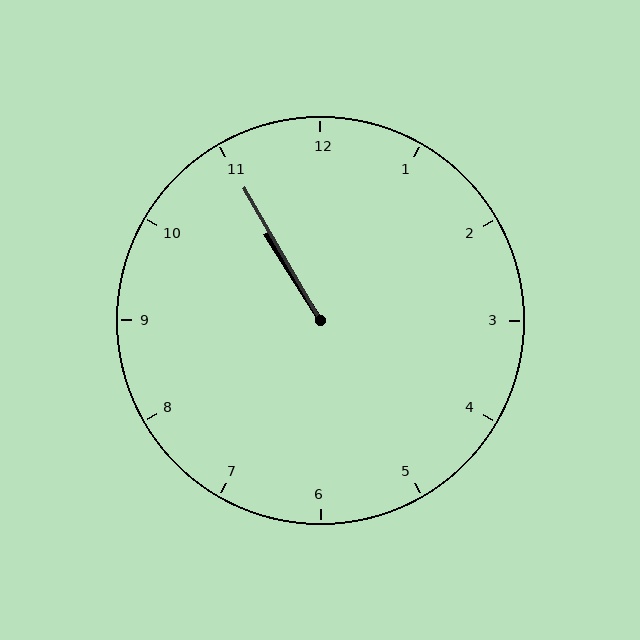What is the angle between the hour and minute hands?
Approximately 2 degrees.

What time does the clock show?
10:55.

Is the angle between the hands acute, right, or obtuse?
It is acute.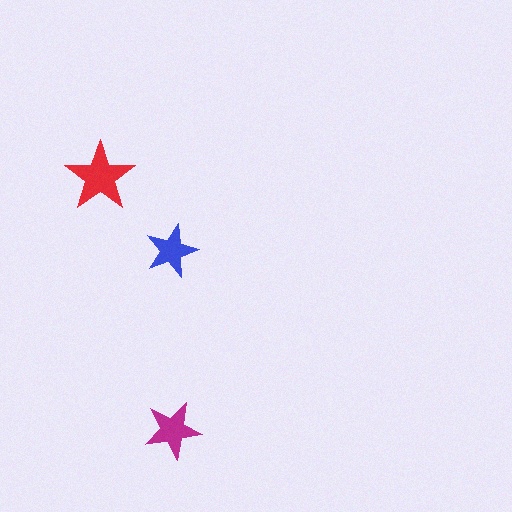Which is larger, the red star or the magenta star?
The red one.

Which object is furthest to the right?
The magenta star is rightmost.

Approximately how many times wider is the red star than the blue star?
About 1.5 times wider.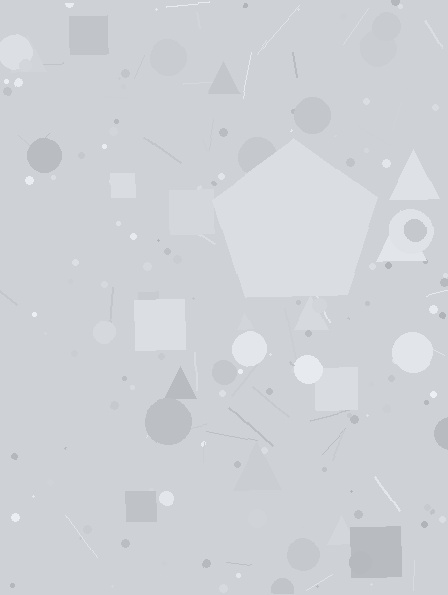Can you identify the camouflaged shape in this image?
The camouflaged shape is a pentagon.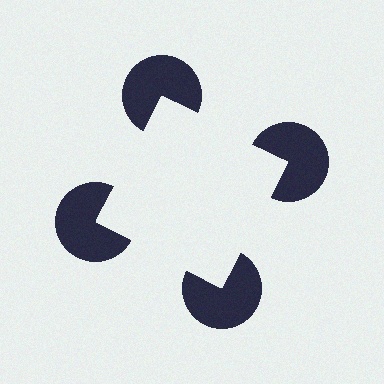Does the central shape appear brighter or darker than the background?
It typically appears slightly brighter than the background, even though no actual brightness change is drawn.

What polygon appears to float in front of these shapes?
An illusory square — its edges are inferred from the aligned wedge cuts in the pac-man discs, not physically drawn.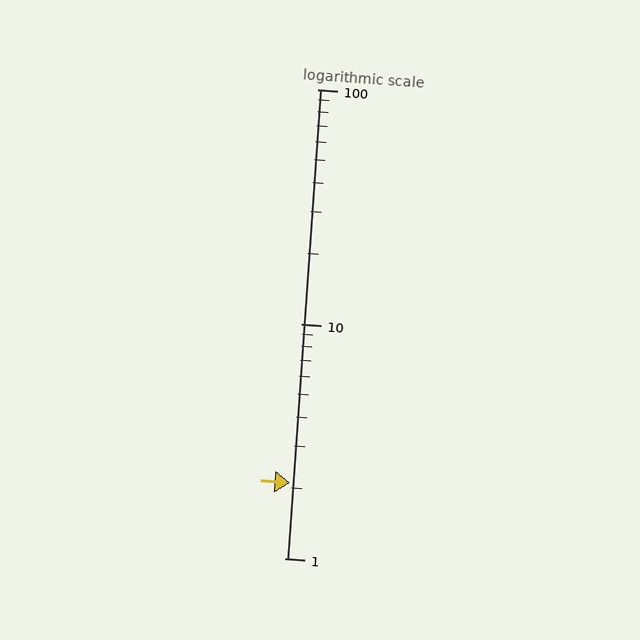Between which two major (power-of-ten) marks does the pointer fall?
The pointer is between 1 and 10.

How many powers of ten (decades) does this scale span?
The scale spans 2 decades, from 1 to 100.